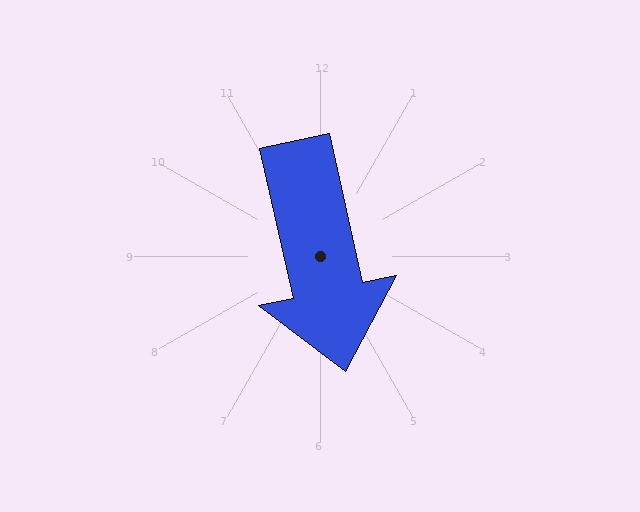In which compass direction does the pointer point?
South.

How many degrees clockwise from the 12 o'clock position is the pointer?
Approximately 168 degrees.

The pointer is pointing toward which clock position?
Roughly 6 o'clock.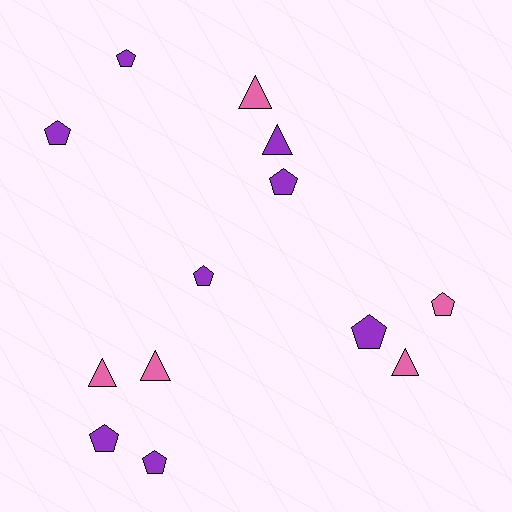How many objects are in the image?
There are 13 objects.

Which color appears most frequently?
Purple, with 8 objects.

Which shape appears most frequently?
Pentagon, with 8 objects.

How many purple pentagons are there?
There are 7 purple pentagons.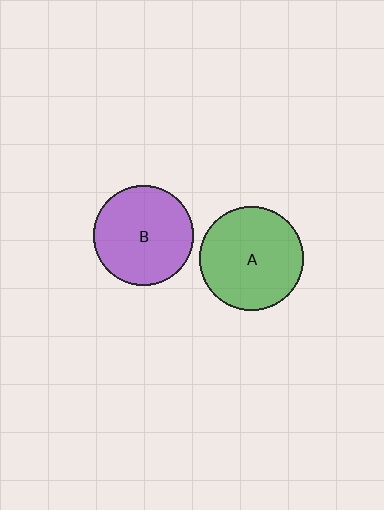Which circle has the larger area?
Circle A (green).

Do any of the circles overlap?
No, none of the circles overlap.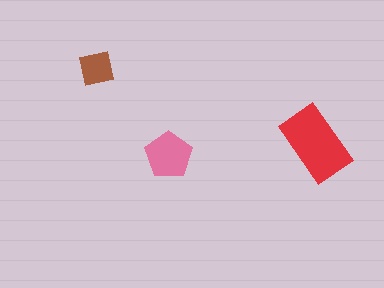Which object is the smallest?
The brown square.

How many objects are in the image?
There are 3 objects in the image.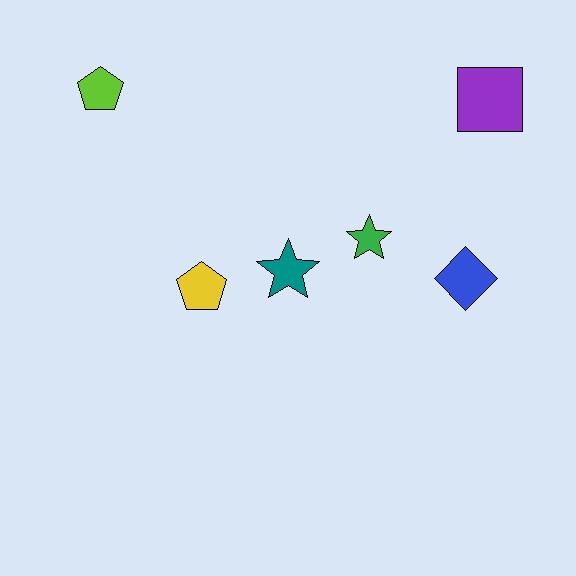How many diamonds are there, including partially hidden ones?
There is 1 diamond.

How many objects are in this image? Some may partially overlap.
There are 6 objects.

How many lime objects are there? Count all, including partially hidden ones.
There is 1 lime object.